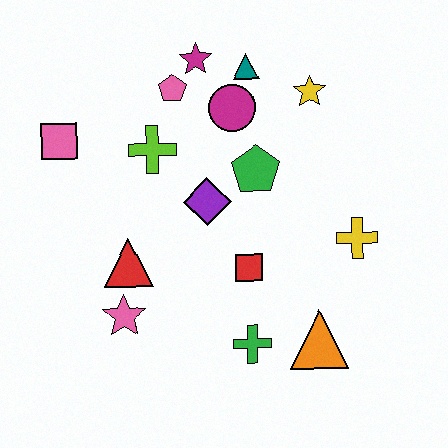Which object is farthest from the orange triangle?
The pink square is farthest from the orange triangle.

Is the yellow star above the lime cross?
Yes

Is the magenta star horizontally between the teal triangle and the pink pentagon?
Yes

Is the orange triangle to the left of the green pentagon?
No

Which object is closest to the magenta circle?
The teal triangle is closest to the magenta circle.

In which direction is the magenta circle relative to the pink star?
The magenta circle is above the pink star.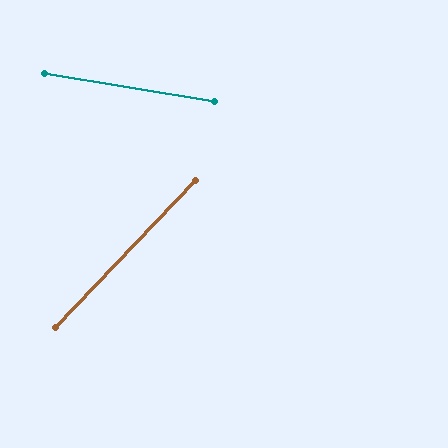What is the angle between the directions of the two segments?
Approximately 56 degrees.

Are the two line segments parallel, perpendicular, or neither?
Neither parallel nor perpendicular — they differ by about 56°.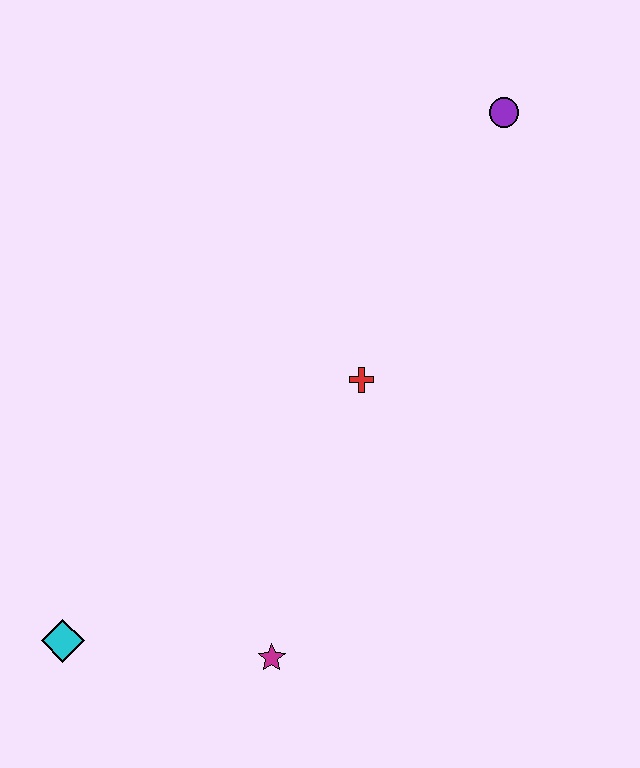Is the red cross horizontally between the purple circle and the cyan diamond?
Yes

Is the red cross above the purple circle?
No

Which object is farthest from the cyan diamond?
The purple circle is farthest from the cyan diamond.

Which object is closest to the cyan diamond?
The magenta star is closest to the cyan diamond.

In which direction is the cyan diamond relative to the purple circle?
The cyan diamond is below the purple circle.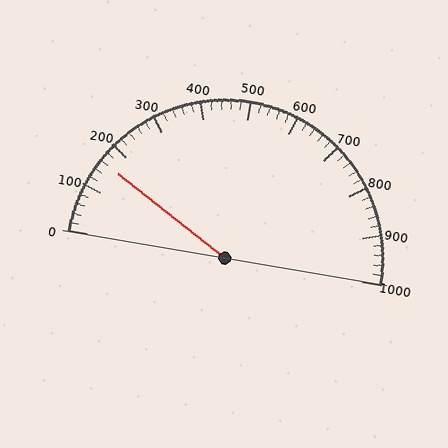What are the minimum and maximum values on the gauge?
The gauge ranges from 0 to 1000.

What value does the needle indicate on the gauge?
The needle indicates approximately 160.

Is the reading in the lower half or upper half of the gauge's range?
The reading is in the lower half of the range (0 to 1000).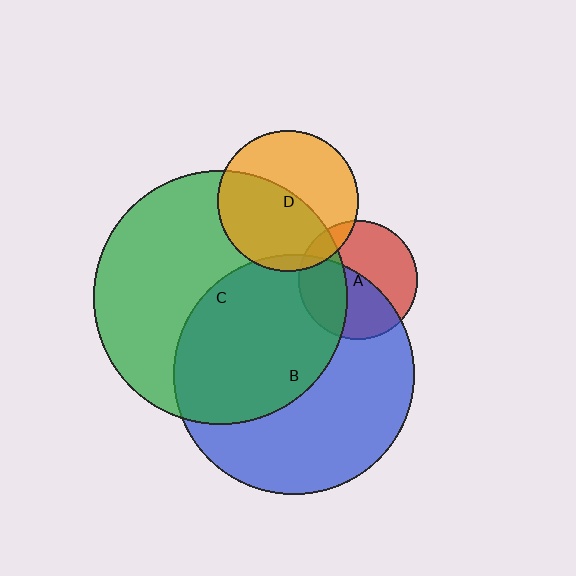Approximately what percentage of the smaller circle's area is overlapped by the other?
Approximately 50%.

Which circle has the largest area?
Circle C (green).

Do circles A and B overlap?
Yes.